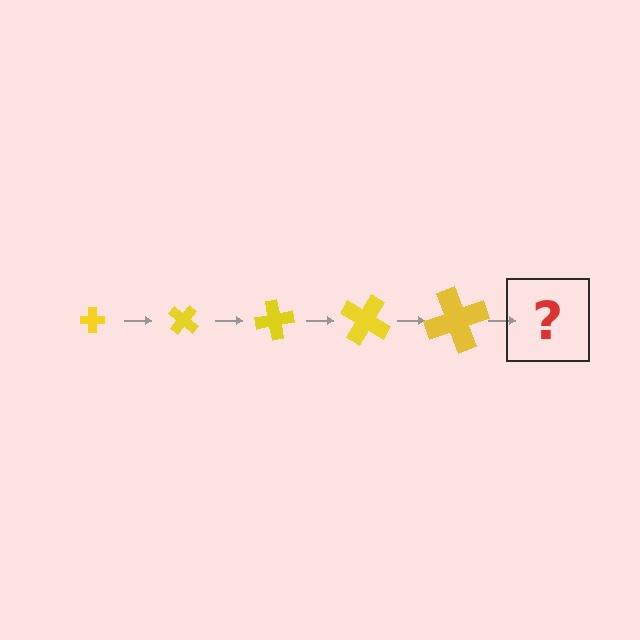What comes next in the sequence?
The next element should be a cross, larger than the previous one and rotated 200 degrees from the start.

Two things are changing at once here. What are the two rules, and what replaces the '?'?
The two rules are that the cross grows larger each step and it rotates 40 degrees each step. The '?' should be a cross, larger than the previous one and rotated 200 degrees from the start.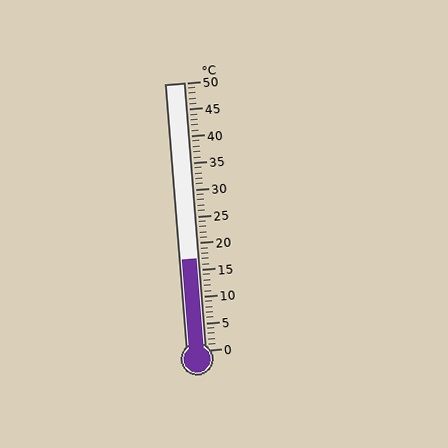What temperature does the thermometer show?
The thermometer shows approximately 17°C.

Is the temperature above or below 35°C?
The temperature is below 35°C.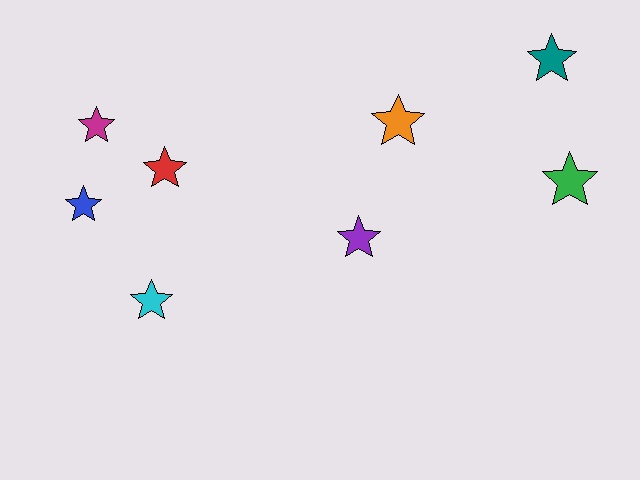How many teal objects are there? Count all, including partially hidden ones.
There is 1 teal object.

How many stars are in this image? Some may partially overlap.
There are 8 stars.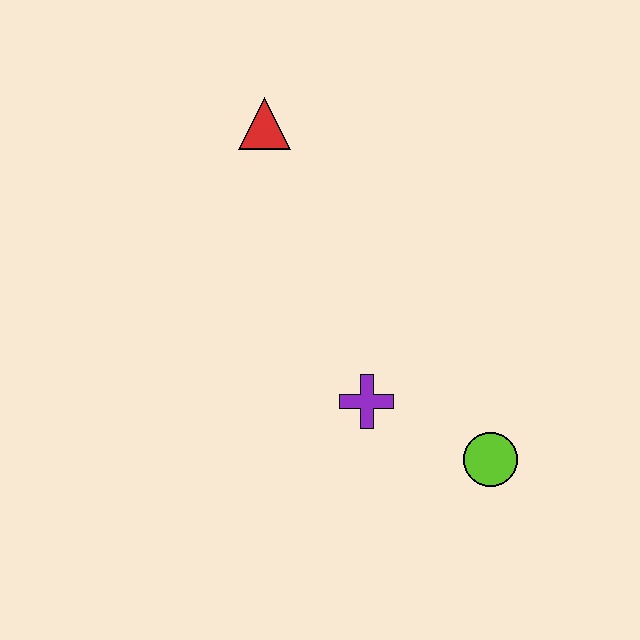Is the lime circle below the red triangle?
Yes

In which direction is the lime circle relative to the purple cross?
The lime circle is to the right of the purple cross.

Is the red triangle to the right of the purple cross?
No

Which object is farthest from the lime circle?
The red triangle is farthest from the lime circle.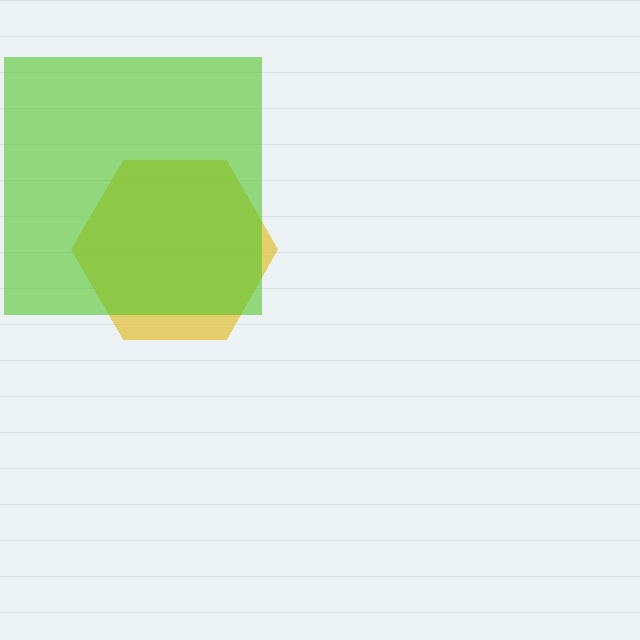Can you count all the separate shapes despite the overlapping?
Yes, there are 2 separate shapes.